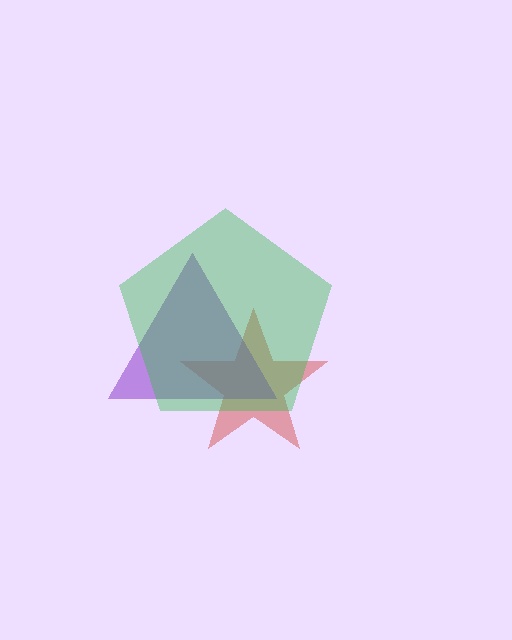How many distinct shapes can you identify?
There are 3 distinct shapes: a red star, a purple triangle, a green pentagon.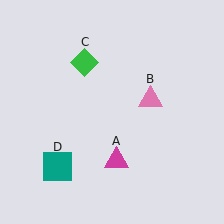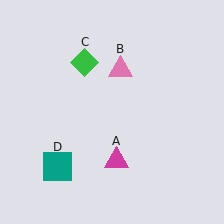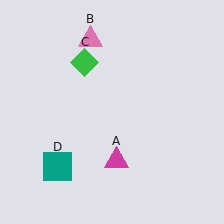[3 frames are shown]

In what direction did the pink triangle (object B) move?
The pink triangle (object B) moved up and to the left.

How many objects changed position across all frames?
1 object changed position: pink triangle (object B).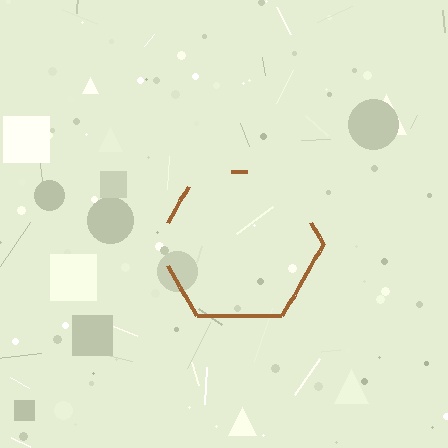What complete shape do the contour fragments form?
The contour fragments form a hexagon.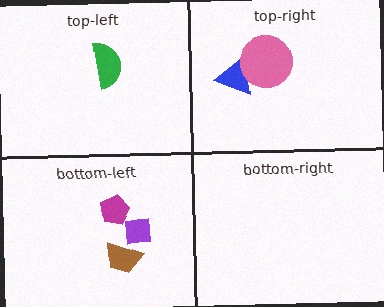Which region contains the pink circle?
The top-right region.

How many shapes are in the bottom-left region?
3.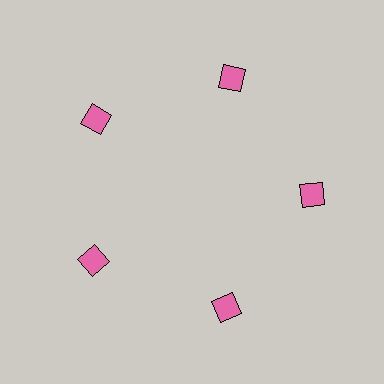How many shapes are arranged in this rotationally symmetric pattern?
There are 5 shapes, arranged in 5 groups of 1.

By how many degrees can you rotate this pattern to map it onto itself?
The pattern maps onto itself every 72 degrees of rotation.